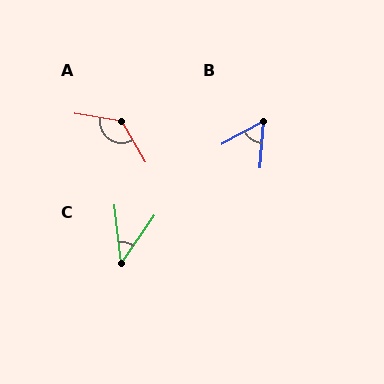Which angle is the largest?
A, at approximately 129 degrees.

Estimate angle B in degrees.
Approximately 57 degrees.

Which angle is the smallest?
C, at approximately 42 degrees.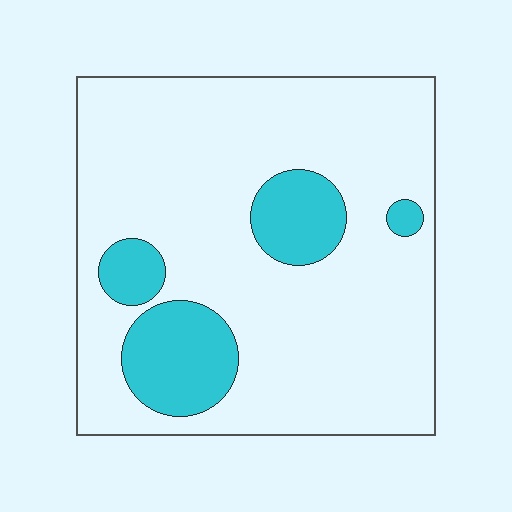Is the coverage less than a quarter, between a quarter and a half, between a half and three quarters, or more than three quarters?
Less than a quarter.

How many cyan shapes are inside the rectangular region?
4.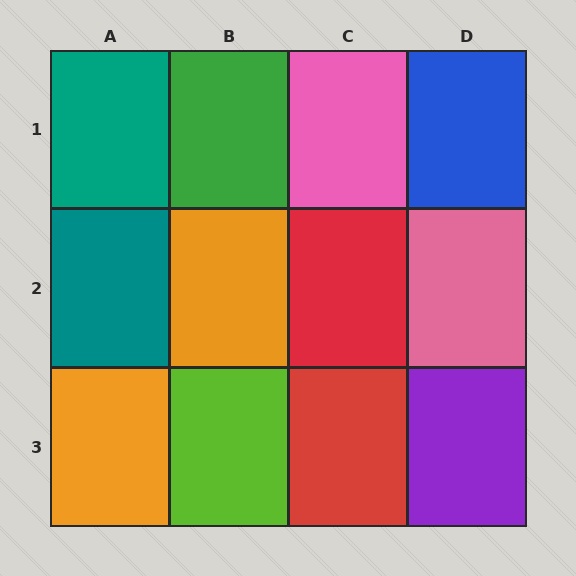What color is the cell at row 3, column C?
Red.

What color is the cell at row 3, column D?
Purple.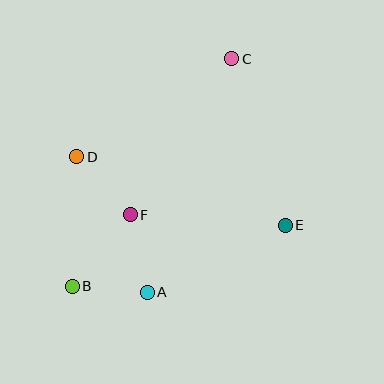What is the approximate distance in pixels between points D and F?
The distance between D and F is approximately 79 pixels.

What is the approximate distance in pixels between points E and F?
The distance between E and F is approximately 155 pixels.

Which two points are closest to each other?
Points A and B are closest to each other.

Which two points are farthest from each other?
Points B and C are farthest from each other.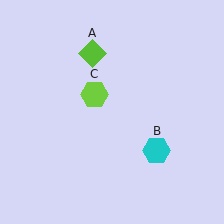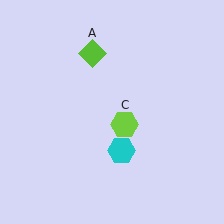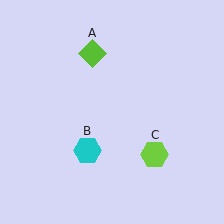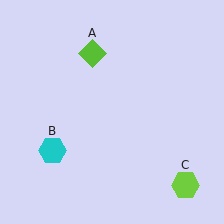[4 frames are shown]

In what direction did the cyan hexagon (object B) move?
The cyan hexagon (object B) moved left.